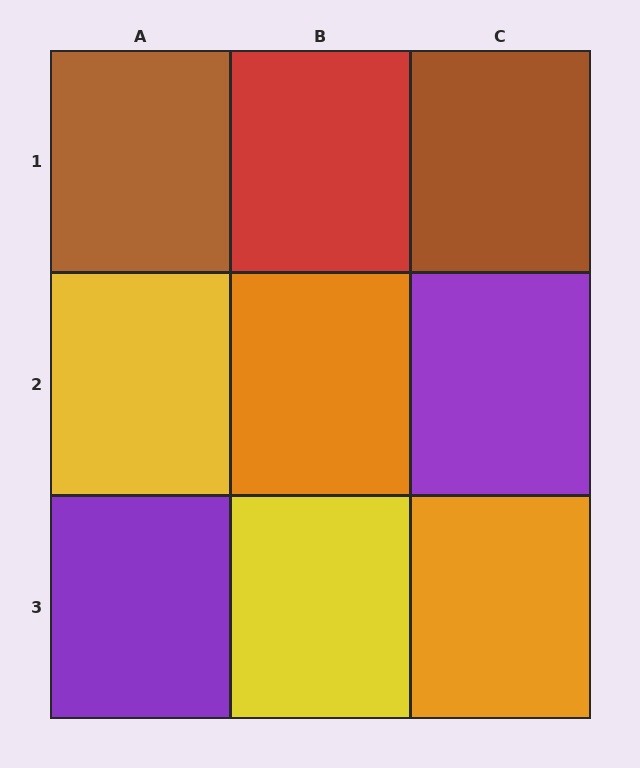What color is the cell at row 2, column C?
Purple.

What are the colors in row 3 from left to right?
Purple, yellow, orange.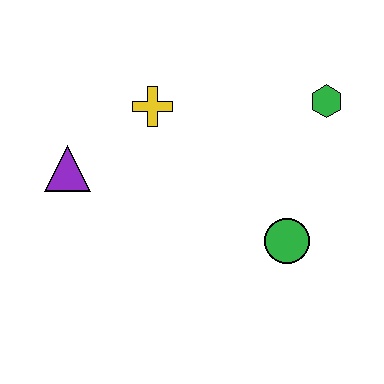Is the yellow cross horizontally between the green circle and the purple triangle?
Yes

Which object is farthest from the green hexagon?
The purple triangle is farthest from the green hexagon.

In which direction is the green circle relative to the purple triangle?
The green circle is to the right of the purple triangle.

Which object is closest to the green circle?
The green hexagon is closest to the green circle.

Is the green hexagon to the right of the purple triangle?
Yes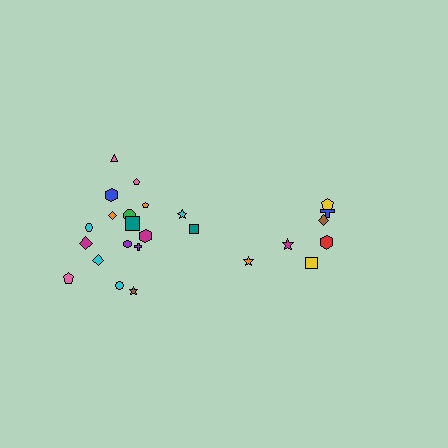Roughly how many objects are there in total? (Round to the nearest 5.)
Roughly 25 objects in total.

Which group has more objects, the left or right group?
The left group.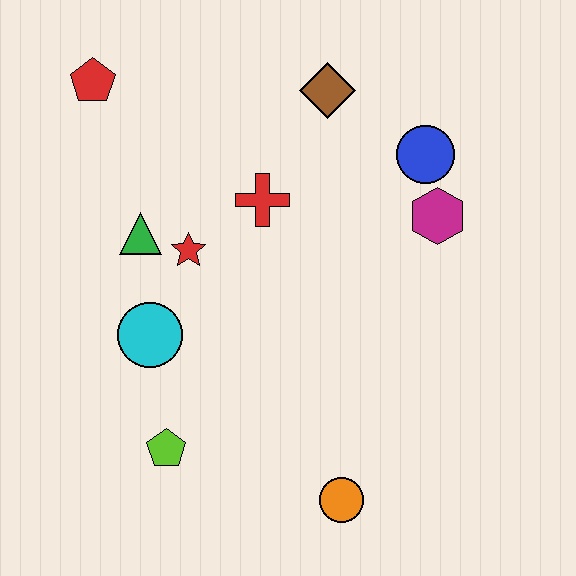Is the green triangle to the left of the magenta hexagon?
Yes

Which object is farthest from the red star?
The orange circle is farthest from the red star.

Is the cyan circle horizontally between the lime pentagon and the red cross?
No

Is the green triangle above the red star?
Yes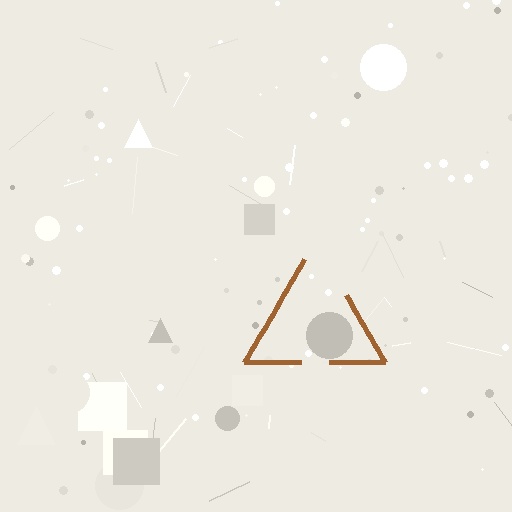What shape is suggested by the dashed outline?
The dashed outline suggests a triangle.